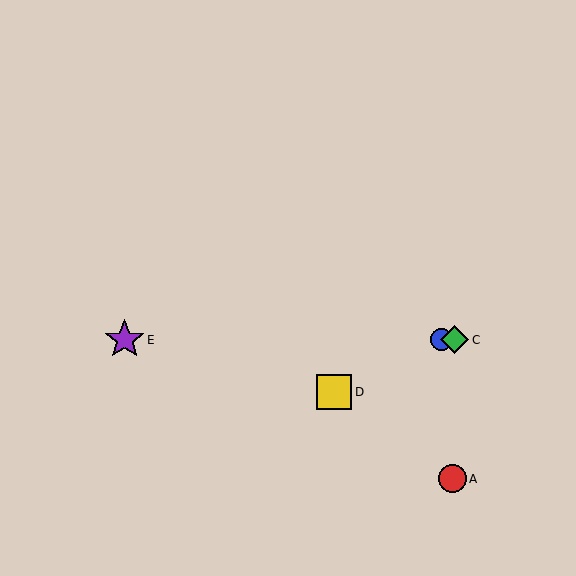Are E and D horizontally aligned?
No, E is at y≈340 and D is at y≈392.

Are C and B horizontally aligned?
Yes, both are at y≈340.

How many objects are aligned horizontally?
3 objects (B, C, E) are aligned horizontally.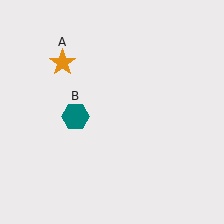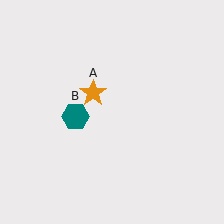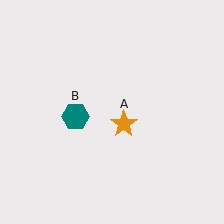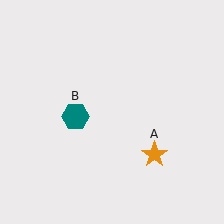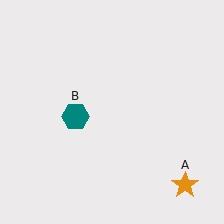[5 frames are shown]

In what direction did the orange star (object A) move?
The orange star (object A) moved down and to the right.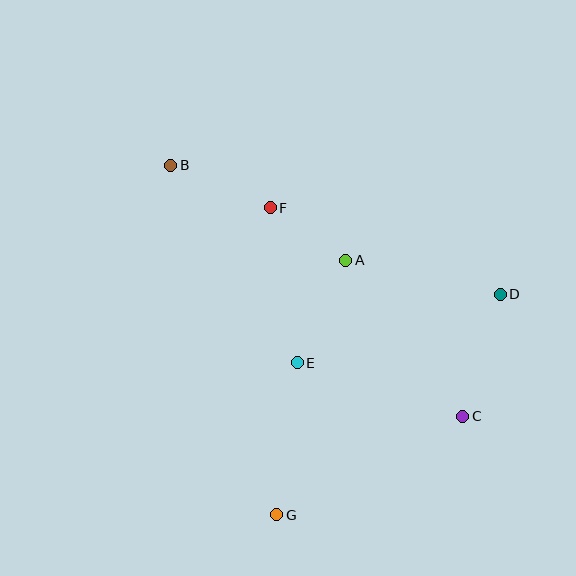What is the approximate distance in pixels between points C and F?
The distance between C and F is approximately 284 pixels.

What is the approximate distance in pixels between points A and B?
The distance between A and B is approximately 199 pixels.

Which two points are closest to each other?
Points A and F are closest to each other.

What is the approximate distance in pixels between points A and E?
The distance between A and E is approximately 113 pixels.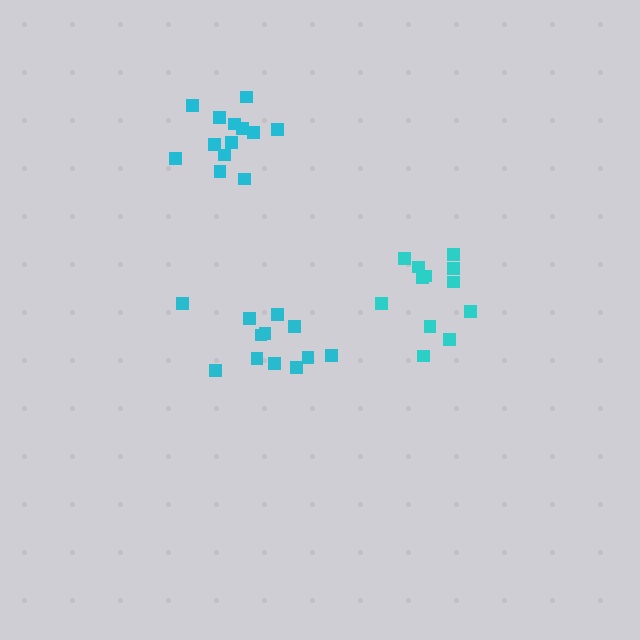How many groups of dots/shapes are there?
There are 3 groups.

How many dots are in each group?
Group 1: 12 dots, Group 2: 12 dots, Group 3: 13 dots (37 total).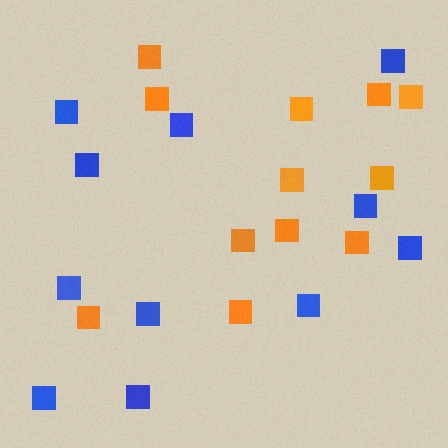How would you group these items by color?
There are 2 groups: one group of blue squares (11) and one group of orange squares (12).